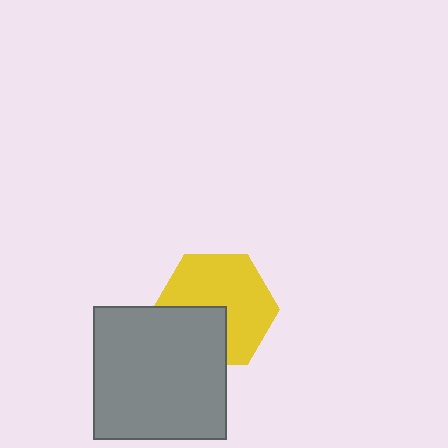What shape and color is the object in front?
The object in front is a gray square.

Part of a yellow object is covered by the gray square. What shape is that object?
It is a hexagon.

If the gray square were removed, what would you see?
You would see the complete yellow hexagon.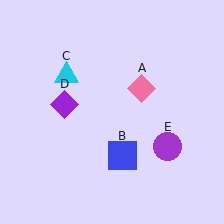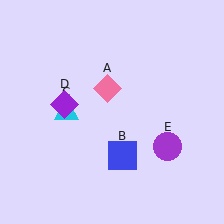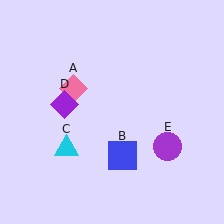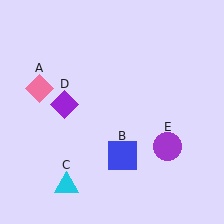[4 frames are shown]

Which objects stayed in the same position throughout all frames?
Blue square (object B) and purple diamond (object D) and purple circle (object E) remained stationary.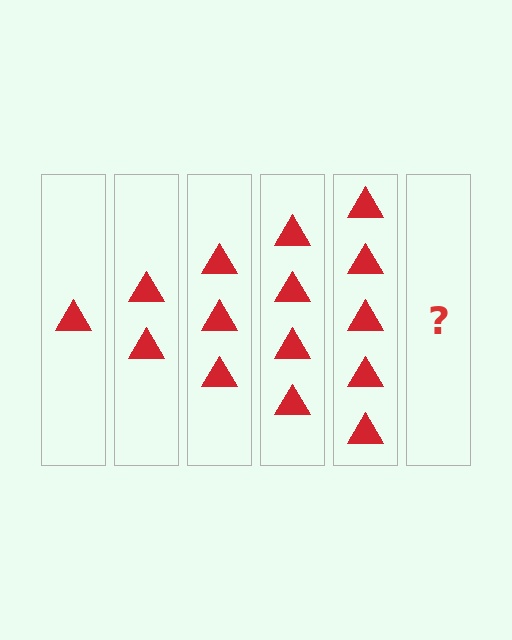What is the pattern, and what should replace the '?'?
The pattern is that each step adds one more triangle. The '?' should be 6 triangles.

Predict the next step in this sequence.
The next step is 6 triangles.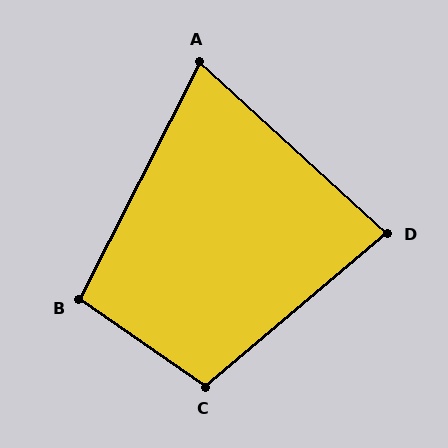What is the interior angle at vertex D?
Approximately 82 degrees (acute).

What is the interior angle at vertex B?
Approximately 98 degrees (obtuse).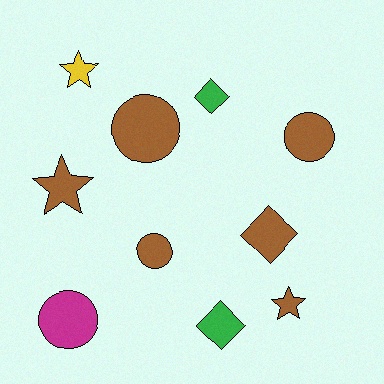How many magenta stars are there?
There are no magenta stars.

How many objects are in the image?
There are 10 objects.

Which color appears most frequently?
Brown, with 6 objects.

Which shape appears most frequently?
Circle, with 4 objects.